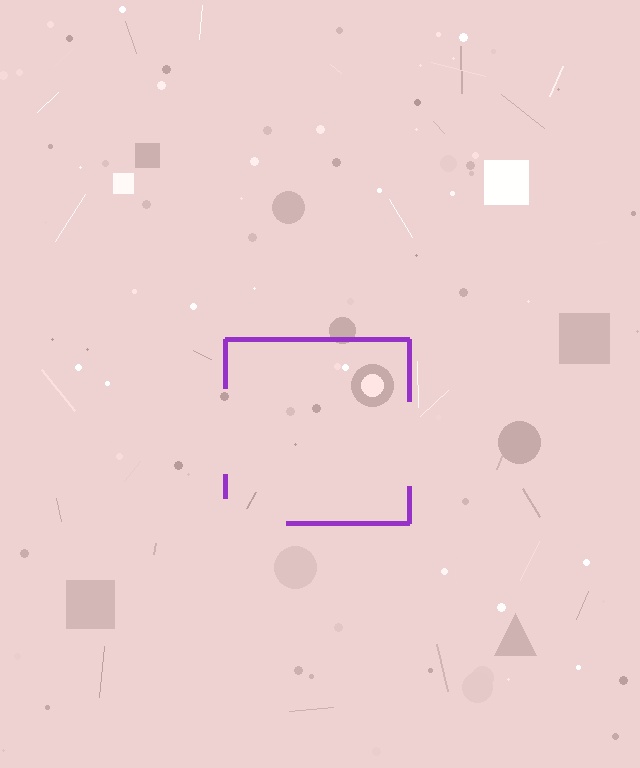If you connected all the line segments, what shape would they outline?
They would outline a square.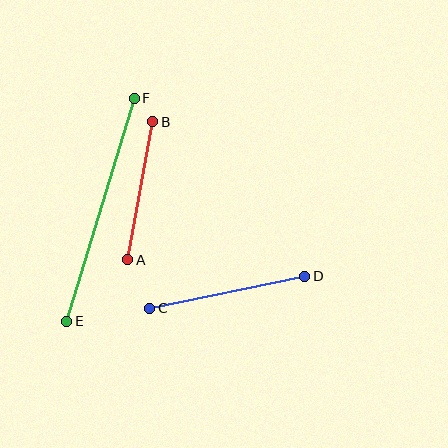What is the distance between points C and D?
The distance is approximately 158 pixels.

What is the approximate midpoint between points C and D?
The midpoint is at approximately (227, 292) pixels.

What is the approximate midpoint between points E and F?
The midpoint is at approximately (100, 210) pixels.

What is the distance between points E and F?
The distance is approximately 233 pixels.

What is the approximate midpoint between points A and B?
The midpoint is at approximately (140, 191) pixels.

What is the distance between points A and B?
The distance is approximately 140 pixels.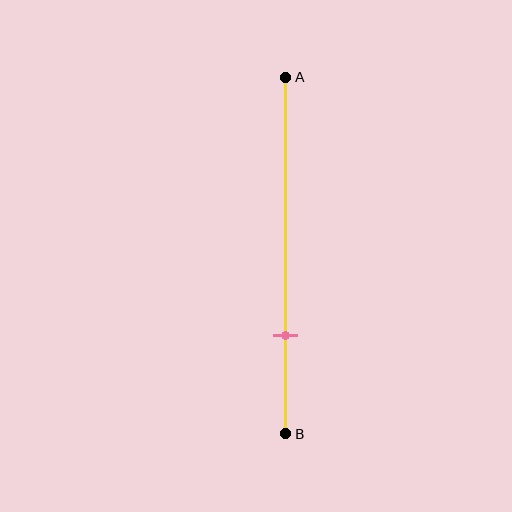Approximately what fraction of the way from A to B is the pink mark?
The pink mark is approximately 75% of the way from A to B.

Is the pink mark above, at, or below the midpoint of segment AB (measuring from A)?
The pink mark is below the midpoint of segment AB.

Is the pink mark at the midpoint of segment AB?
No, the mark is at about 75% from A, not at the 50% midpoint.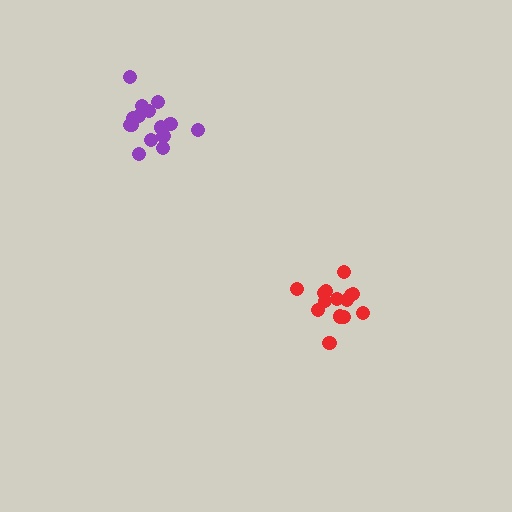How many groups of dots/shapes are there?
There are 2 groups.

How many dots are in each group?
Group 1: 14 dots, Group 2: 16 dots (30 total).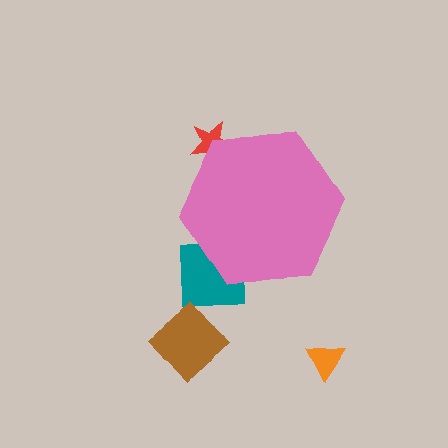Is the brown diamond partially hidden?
No, the brown diamond is fully visible.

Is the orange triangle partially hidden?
No, the orange triangle is fully visible.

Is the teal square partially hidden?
Yes, the teal square is partially hidden behind the pink hexagon.